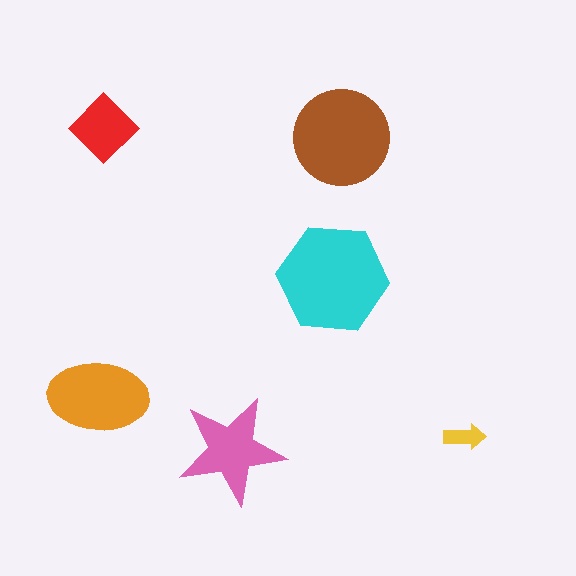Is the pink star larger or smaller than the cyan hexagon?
Smaller.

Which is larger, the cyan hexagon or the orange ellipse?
The cyan hexagon.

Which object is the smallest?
The yellow arrow.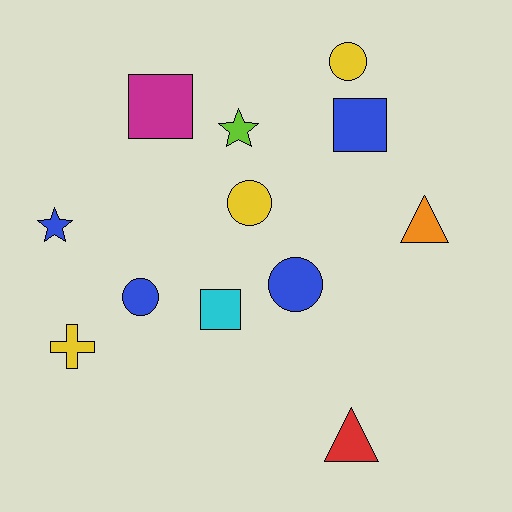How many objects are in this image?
There are 12 objects.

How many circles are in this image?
There are 4 circles.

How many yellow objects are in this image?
There are 3 yellow objects.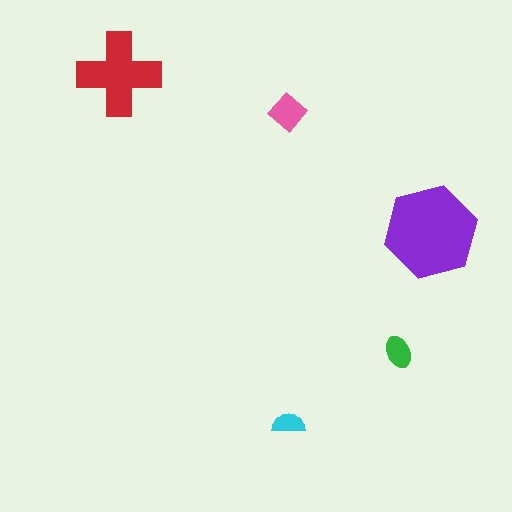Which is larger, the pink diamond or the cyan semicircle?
The pink diamond.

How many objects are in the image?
There are 5 objects in the image.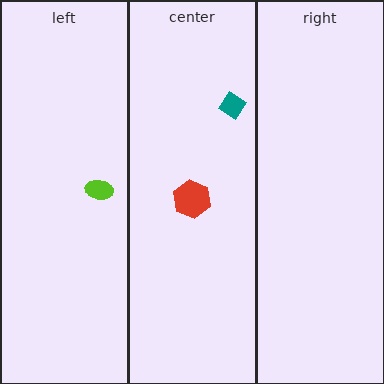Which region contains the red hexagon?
The center region.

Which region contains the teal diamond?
The center region.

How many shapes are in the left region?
1.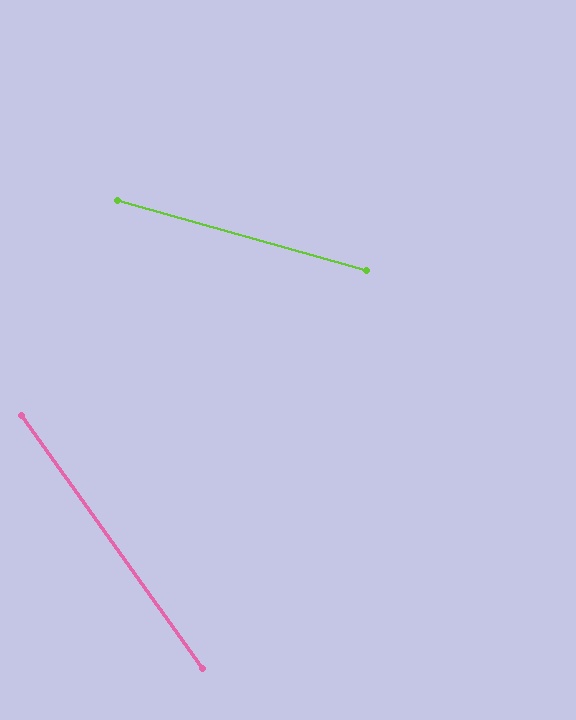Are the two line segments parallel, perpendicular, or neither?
Neither parallel nor perpendicular — they differ by about 39°.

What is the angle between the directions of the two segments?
Approximately 39 degrees.